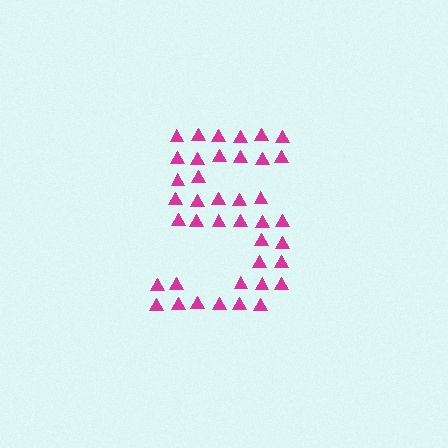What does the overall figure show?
The overall figure shows the digit 5.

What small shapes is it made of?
It is made of small triangles.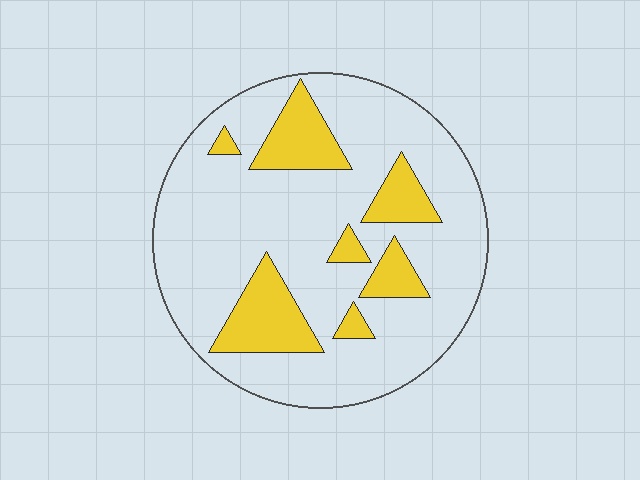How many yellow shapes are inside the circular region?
7.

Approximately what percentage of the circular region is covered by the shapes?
Approximately 20%.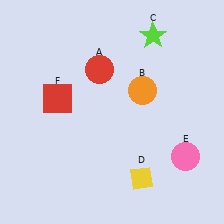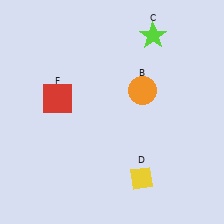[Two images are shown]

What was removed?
The pink circle (E), the red circle (A) were removed in Image 2.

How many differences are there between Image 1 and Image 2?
There are 2 differences between the two images.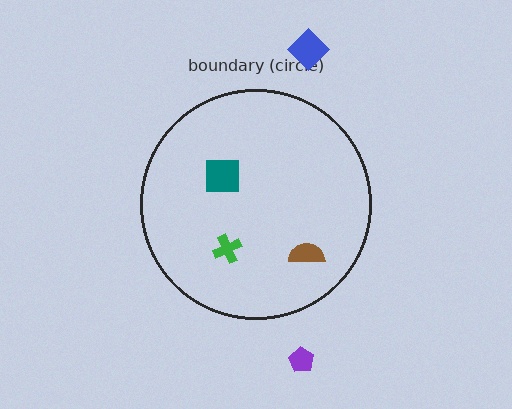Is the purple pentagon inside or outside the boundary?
Outside.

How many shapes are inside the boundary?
3 inside, 2 outside.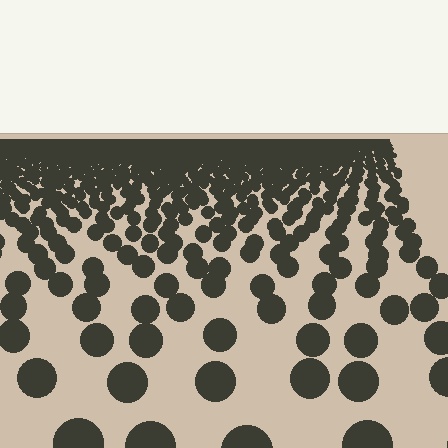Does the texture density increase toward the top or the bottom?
Density increases toward the top.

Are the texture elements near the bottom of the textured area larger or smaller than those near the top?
Larger. Near the bottom, elements are closer to the viewer and appear at a bigger on-screen size.